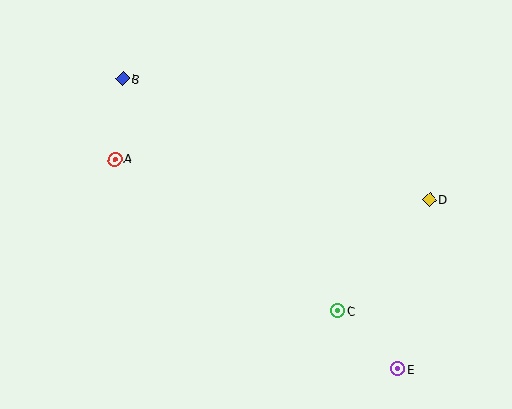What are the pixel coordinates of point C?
Point C is at (338, 311).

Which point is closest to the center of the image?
Point C at (338, 311) is closest to the center.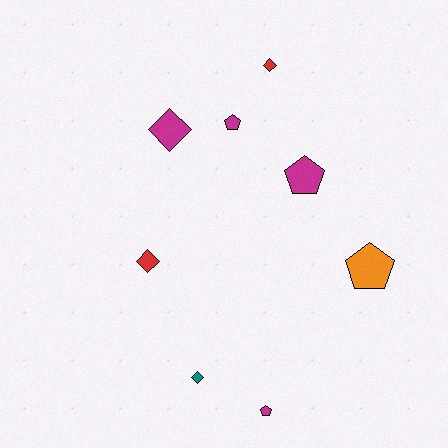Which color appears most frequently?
Magenta, with 4 objects.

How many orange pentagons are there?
There is 1 orange pentagon.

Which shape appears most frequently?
Diamond, with 4 objects.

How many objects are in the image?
There are 8 objects.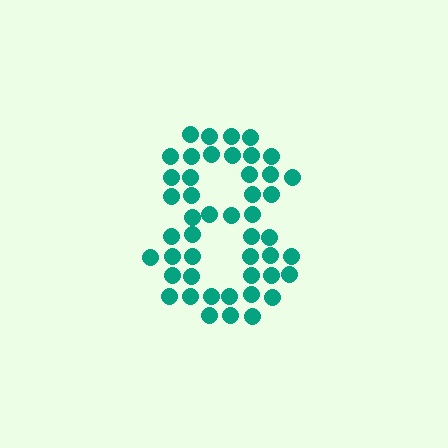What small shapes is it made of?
It is made of small circles.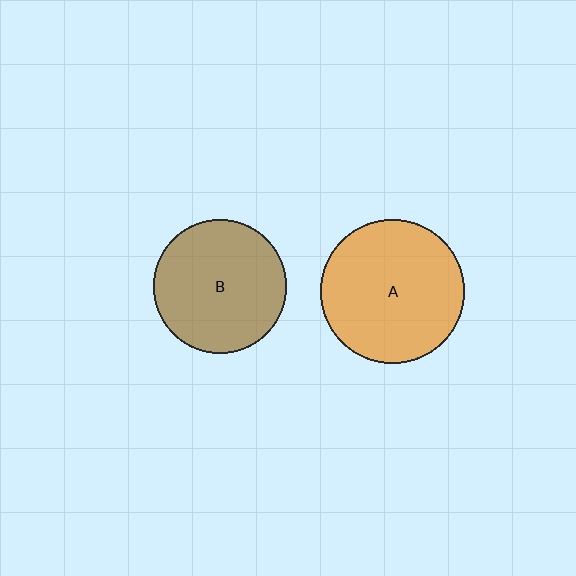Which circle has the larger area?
Circle A (orange).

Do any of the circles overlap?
No, none of the circles overlap.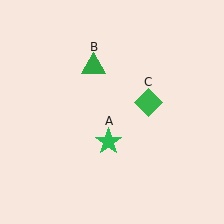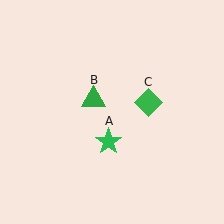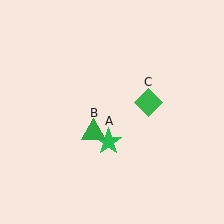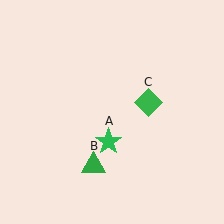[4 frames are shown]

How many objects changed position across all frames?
1 object changed position: green triangle (object B).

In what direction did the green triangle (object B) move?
The green triangle (object B) moved down.